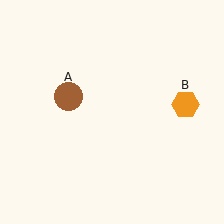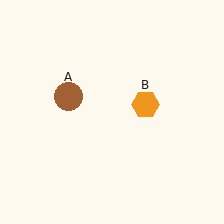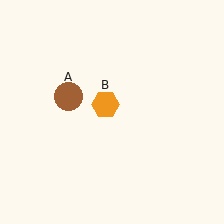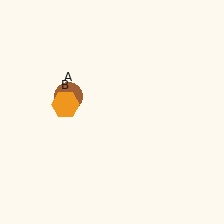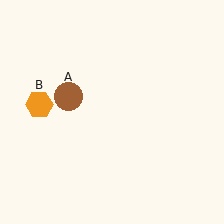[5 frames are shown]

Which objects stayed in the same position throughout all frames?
Brown circle (object A) remained stationary.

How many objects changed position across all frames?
1 object changed position: orange hexagon (object B).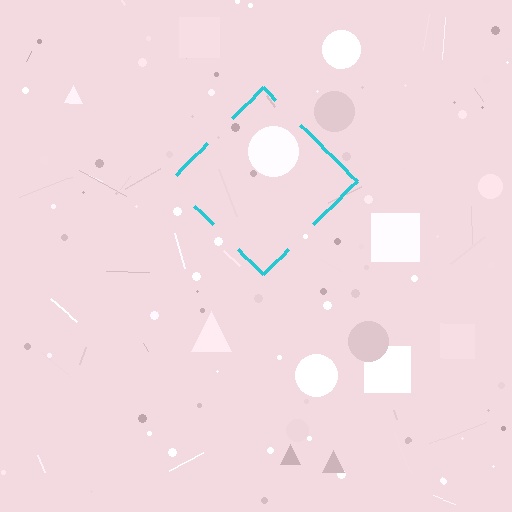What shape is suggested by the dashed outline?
The dashed outline suggests a diamond.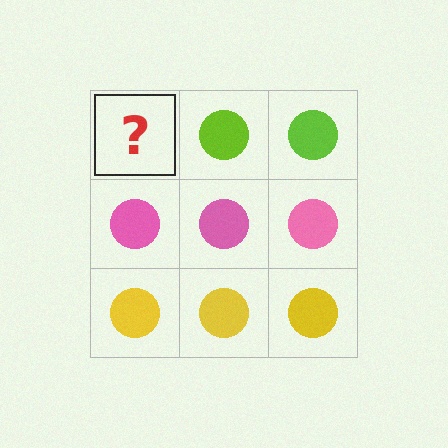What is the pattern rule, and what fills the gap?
The rule is that each row has a consistent color. The gap should be filled with a lime circle.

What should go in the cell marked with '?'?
The missing cell should contain a lime circle.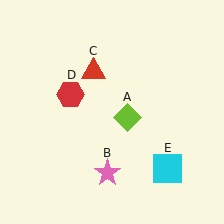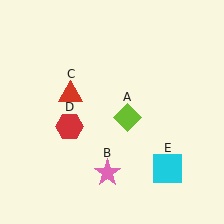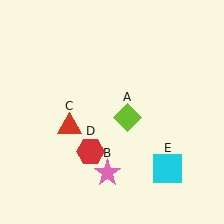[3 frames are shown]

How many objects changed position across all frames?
2 objects changed position: red triangle (object C), red hexagon (object D).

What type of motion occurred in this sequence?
The red triangle (object C), red hexagon (object D) rotated counterclockwise around the center of the scene.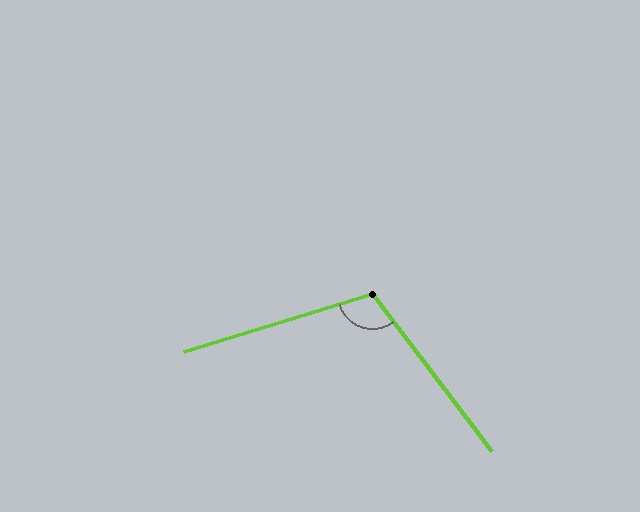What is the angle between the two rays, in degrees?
Approximately 110 degrees.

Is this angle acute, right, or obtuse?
It is obtuse.